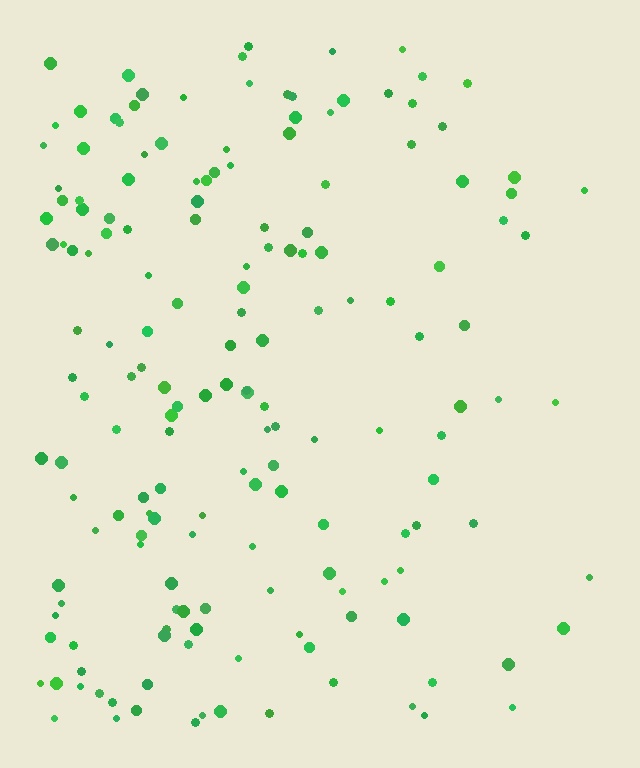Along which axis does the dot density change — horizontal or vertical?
Horizontal.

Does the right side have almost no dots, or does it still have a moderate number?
Still a moderate number, just noticeably fewer than the left.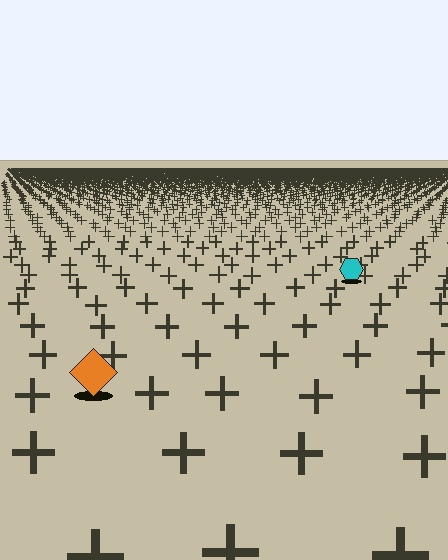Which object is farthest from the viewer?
The cyan hexagon is farthest from the viewer. It appears smaller and the ground texture around it is denser.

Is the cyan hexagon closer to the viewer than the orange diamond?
No. The orange diamond is closer — you can tell from the texture gradient: the ground texture is coarser near it.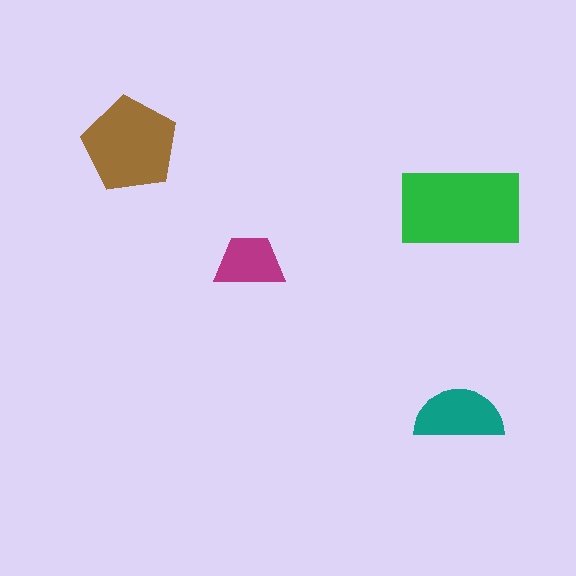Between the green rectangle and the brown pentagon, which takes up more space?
The green rectangle.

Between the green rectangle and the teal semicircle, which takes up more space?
The green rectangle.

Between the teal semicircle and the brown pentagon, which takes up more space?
The brown pentagon.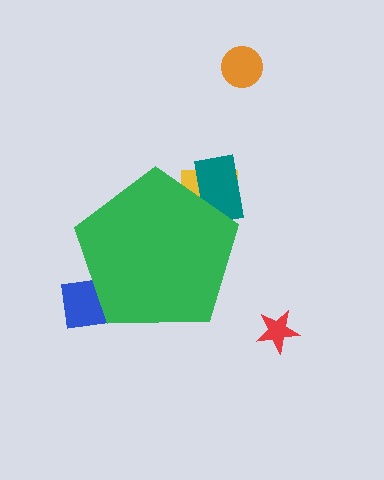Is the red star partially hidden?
No, the red star is fully visible.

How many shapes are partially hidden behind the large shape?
3 shapes are partially hidden.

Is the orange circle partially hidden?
No, the orange circle is fully visible.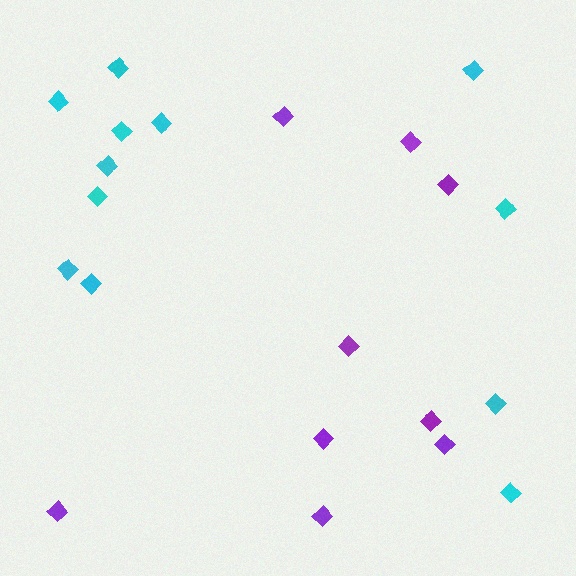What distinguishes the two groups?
There are 2 groups: one group of purple diamonds (9) and one group of cyan diamonds (12).